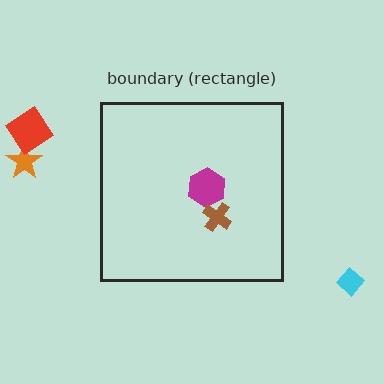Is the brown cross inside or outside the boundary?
Inside.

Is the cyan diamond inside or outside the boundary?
Outside.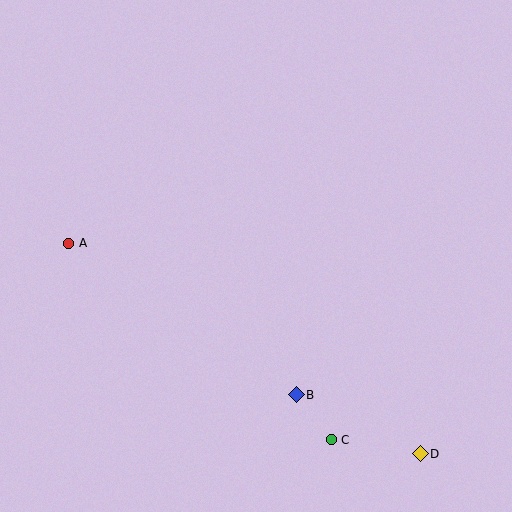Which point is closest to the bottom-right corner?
Point D is closest to the bottom-right corner.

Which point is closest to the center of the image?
Point B at (296, 395) is closest to the center.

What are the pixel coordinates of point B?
Point B is at (296, 395).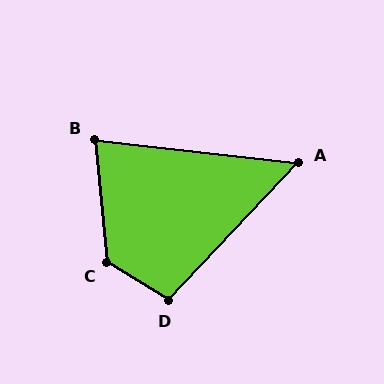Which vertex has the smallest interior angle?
A, at approximately 53 degrees.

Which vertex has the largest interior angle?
C, at approximately 127 degrees.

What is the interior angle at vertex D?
Approximately 102 degrees (obtuse).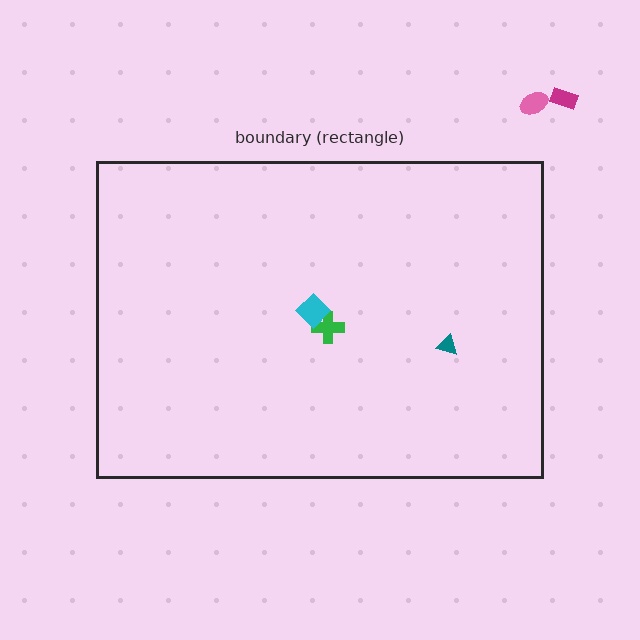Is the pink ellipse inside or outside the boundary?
Outside.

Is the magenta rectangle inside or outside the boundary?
Outside.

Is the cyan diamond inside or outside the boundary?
Inside.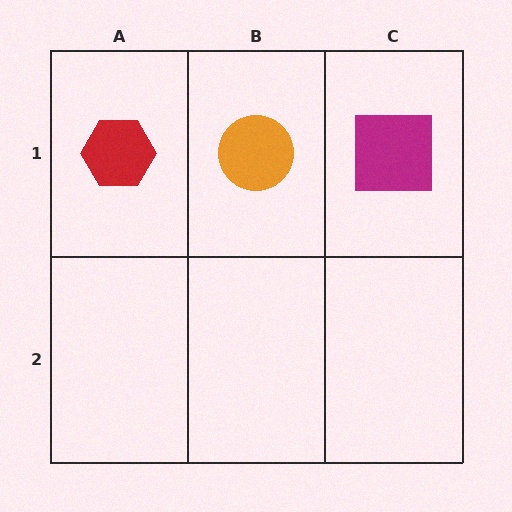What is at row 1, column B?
An orange circle.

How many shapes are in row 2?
0 shapes.